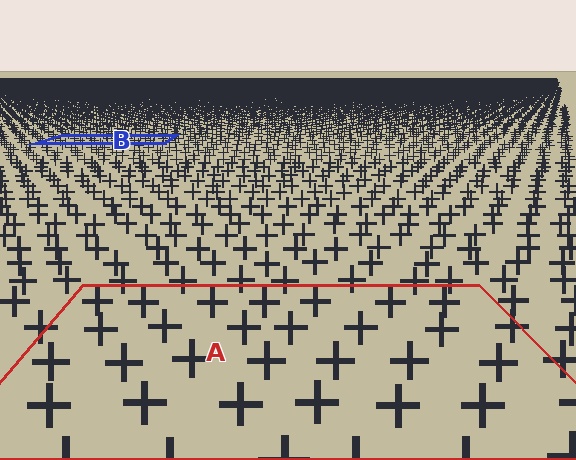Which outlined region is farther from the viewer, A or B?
Region B is farther from the viewer — the texture elements inside it appear smaller and more densely packed.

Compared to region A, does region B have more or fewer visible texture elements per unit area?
Region B has more texture elements per unit area — they are packed more densely because it is farther away.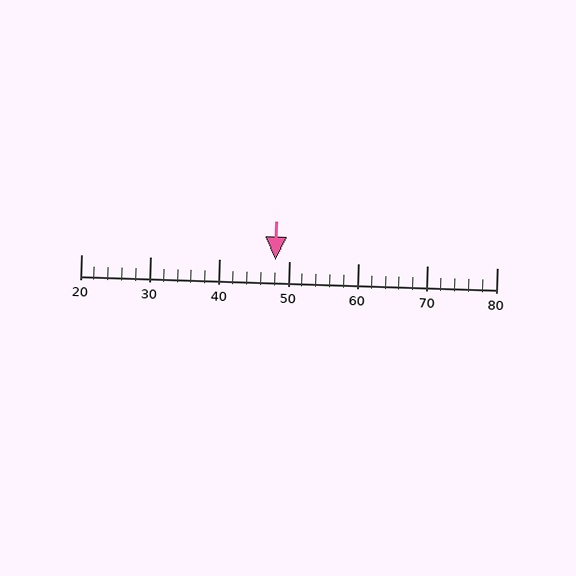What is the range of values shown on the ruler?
The ruler shows values from 20 to 80.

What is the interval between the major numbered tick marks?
The major tick marks are spaced 10 units apart.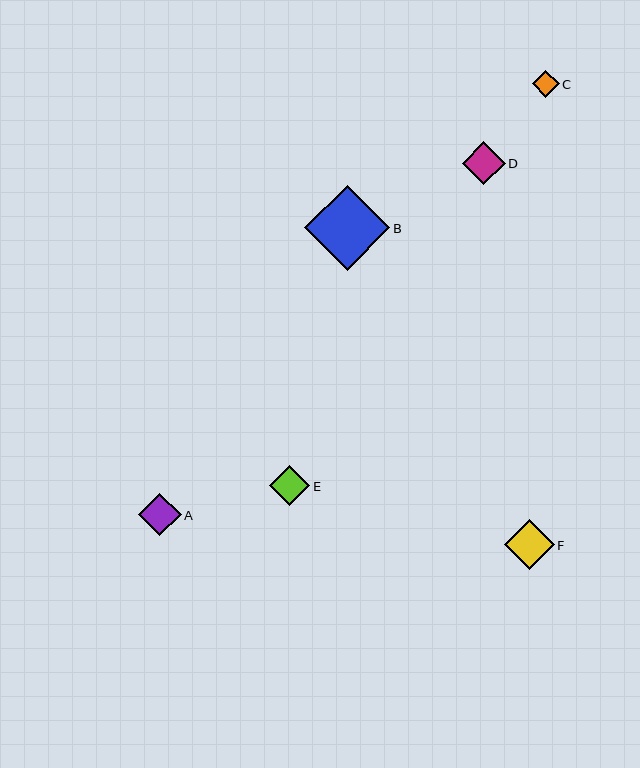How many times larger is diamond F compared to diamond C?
Diamond F is approximately 1.9 times the size of diamond C.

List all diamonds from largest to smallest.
From largest to smallest: B, F, A, D, E, C.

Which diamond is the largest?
Diamond B is the largest with a size of approximately 86 pixels.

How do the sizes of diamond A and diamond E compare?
Diamond A and diamond E are approximately the same size.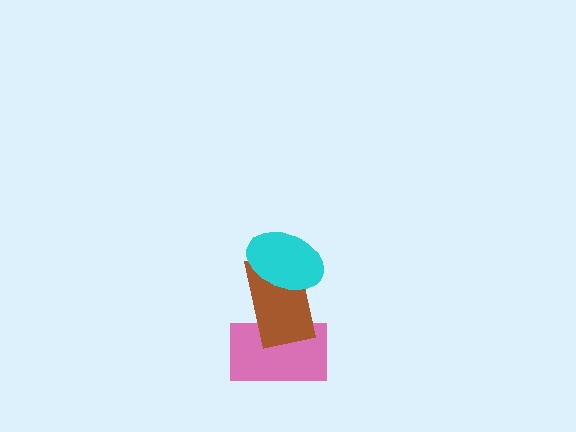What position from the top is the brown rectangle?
The brown rectangle is 2nd from the top.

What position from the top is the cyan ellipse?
The cyan ellipse is 1st from the top.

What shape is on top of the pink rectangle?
The brown rectangle is on top of the pink rectangle.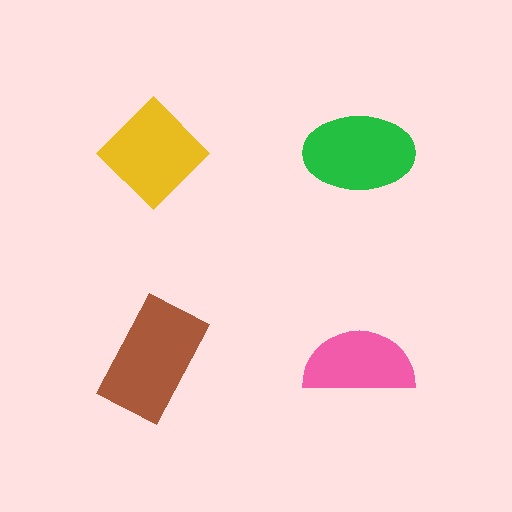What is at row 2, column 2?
A pink semicircle.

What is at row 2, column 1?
A brown rectangle.